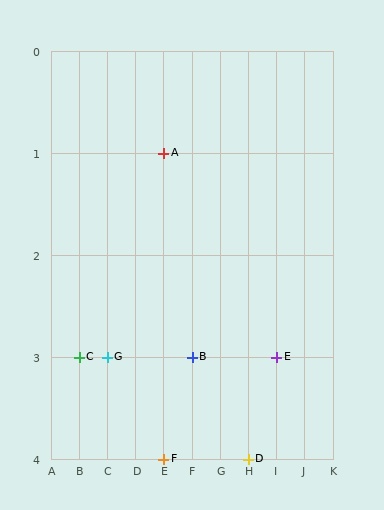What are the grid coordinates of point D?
Point D is at grid coordinates (H, 4).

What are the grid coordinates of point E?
Point E is at grid coordinates (I, 3).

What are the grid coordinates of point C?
Point C is at grid coordinates (B, 3).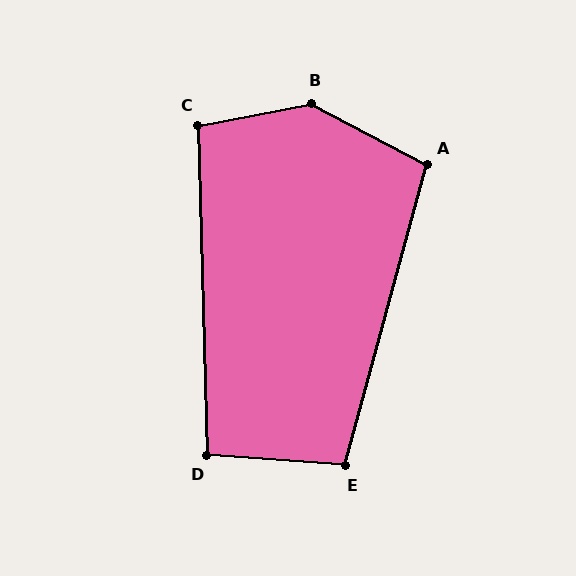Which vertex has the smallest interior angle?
D, at approximately 95 degrees.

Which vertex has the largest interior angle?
B, at approximately 141 degrees.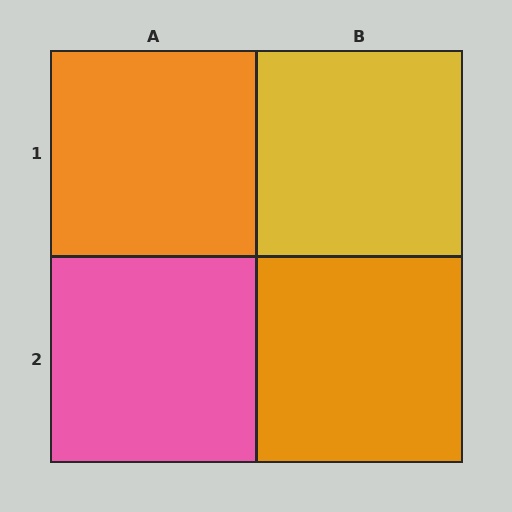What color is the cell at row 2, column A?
Pink.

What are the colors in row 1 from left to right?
Orange, yellow.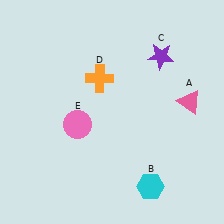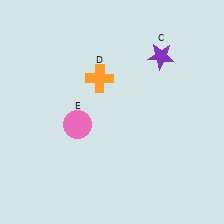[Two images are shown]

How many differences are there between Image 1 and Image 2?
There are 2 differences between the two images.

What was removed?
The cyan hexagon (B), the pink triangle (A) were removed in Image 2.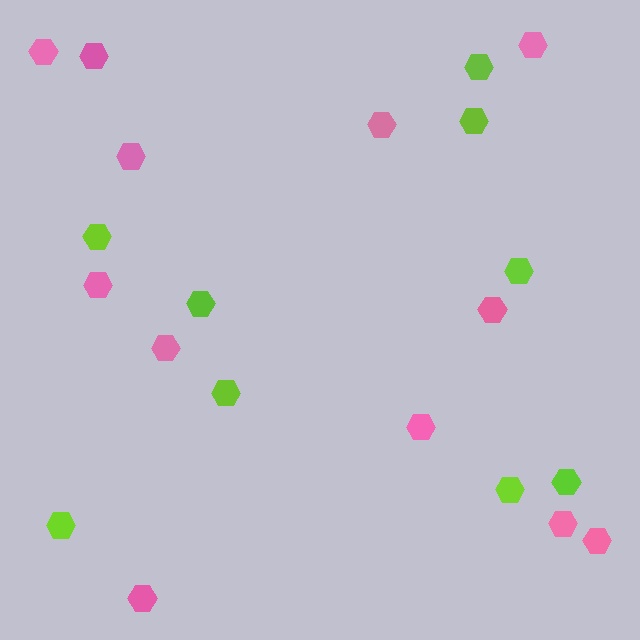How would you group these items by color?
There are 2 groups: one group of lime hexagons (9) and one group of pink hexagons (12).